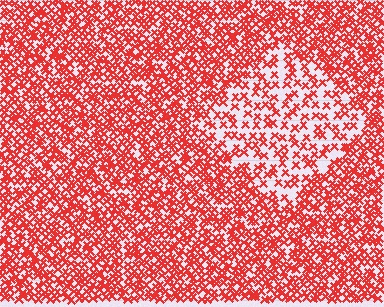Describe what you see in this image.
The image contains small red elements arranged at two different densities. A diamond-shaped region is visible where the elements are less densely packed than the surrounding area.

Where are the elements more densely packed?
The elements are more densely packed outside the diamond boundary.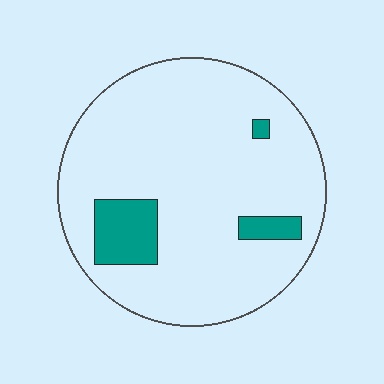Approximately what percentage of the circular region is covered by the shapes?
Approximately 10%.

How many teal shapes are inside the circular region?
3.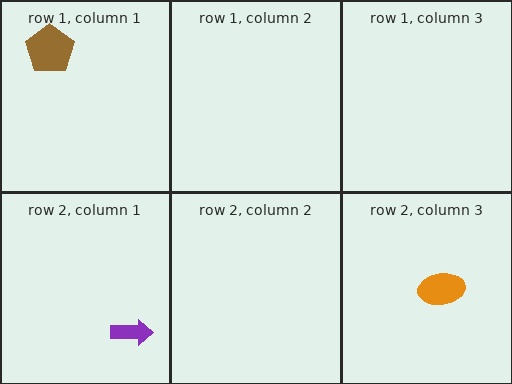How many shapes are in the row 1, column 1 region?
1.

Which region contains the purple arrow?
The row 2, column 1 region.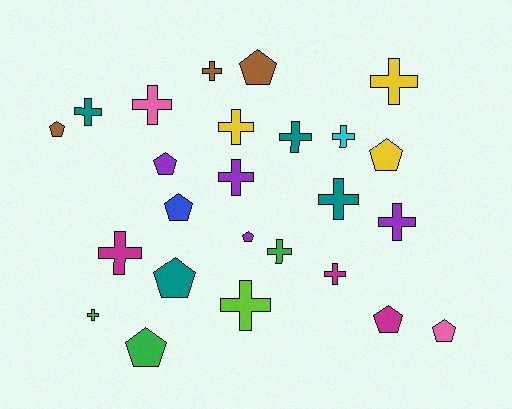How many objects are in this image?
There are 25 objects.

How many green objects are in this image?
There are 3 green objects.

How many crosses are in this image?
There are 15 crosses.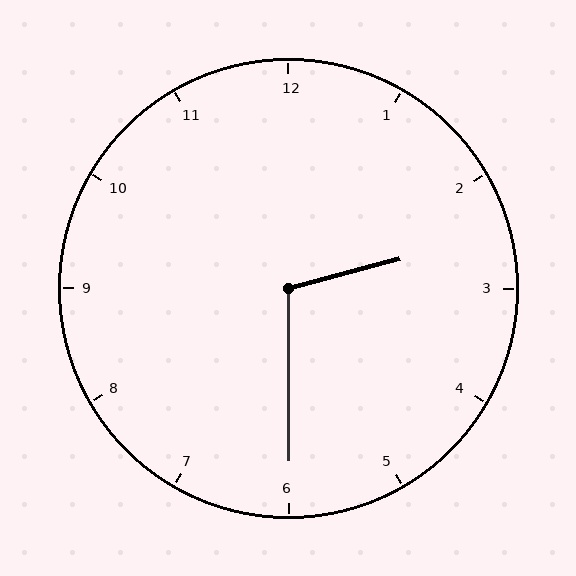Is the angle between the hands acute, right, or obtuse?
It is obtuse.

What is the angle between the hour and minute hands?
Approximately 105 degrees.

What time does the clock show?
2:30.